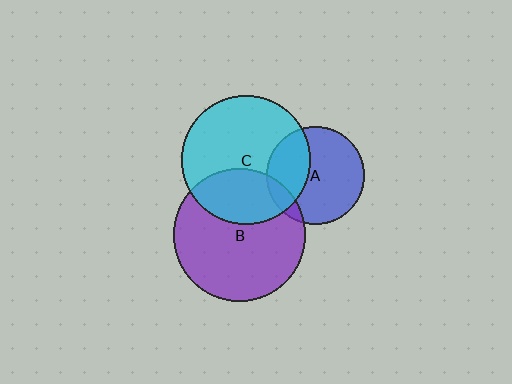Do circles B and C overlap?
Yes.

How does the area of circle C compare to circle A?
Approximately 1.7 times.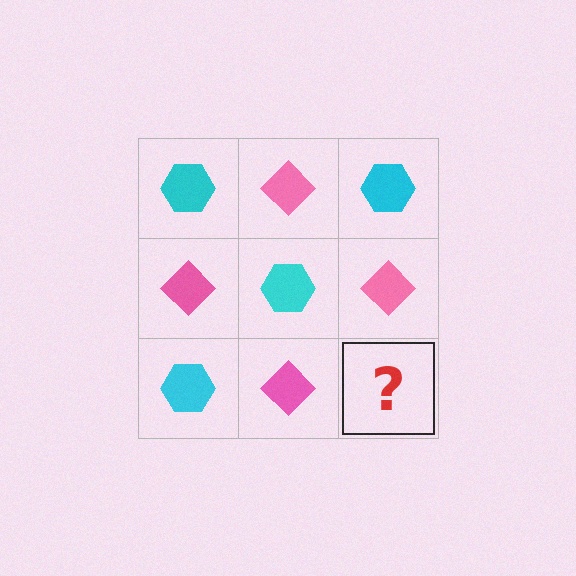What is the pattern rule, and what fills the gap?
The rule is that it alternates cyan hexagon and pink diamond in a checkerboard pattern. The gap should be filled with a cyan hexagon.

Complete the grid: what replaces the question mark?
The question mark should be replaced with a cyan hexagon.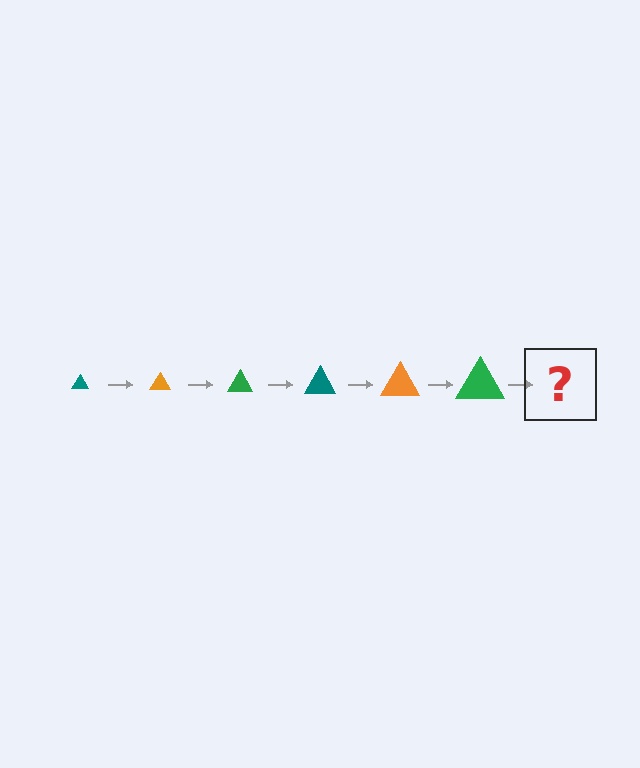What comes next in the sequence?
The next element should be a teal triangle, larger than the previous one.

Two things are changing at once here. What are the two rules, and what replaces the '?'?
The two rules are that the triangle grows larger each step and the color cycles through teal, orange, and green. The '?' should be a teal triangle, larger than the previous one.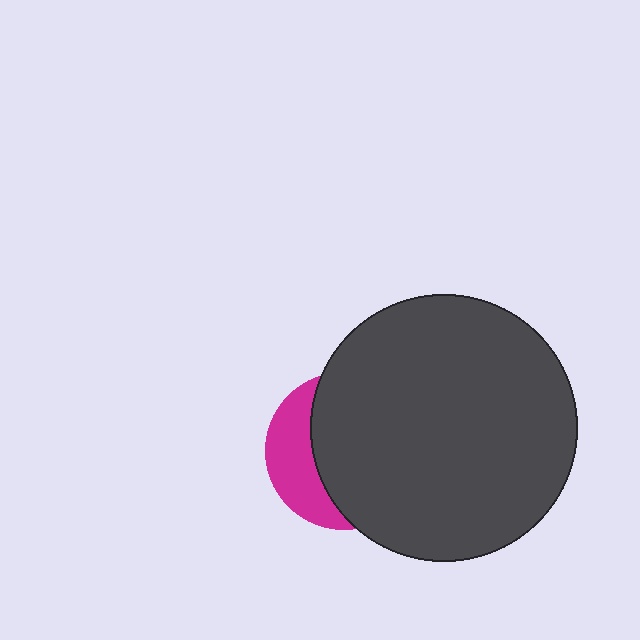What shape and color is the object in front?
The object in front is a dark gray circle.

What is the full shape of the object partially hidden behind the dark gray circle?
The partially hidden object is a magenta circle.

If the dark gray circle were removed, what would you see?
You would see the complete magenta circle.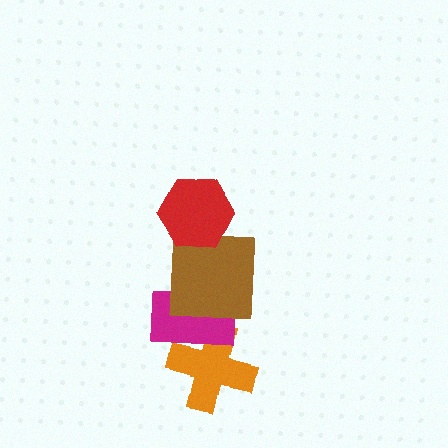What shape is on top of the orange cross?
The magenta rectangle is on top of the orange cross.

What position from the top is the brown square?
The brown square is 2nd from the top.